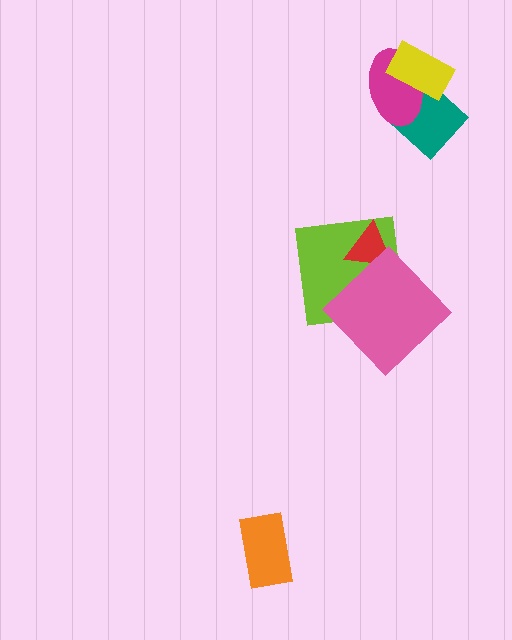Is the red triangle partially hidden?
Yes, it is partially covered by another shape.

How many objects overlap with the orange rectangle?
0 objects overlap with the orange rectangle.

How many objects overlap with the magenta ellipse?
2 objects overlap with the magenta ellipse.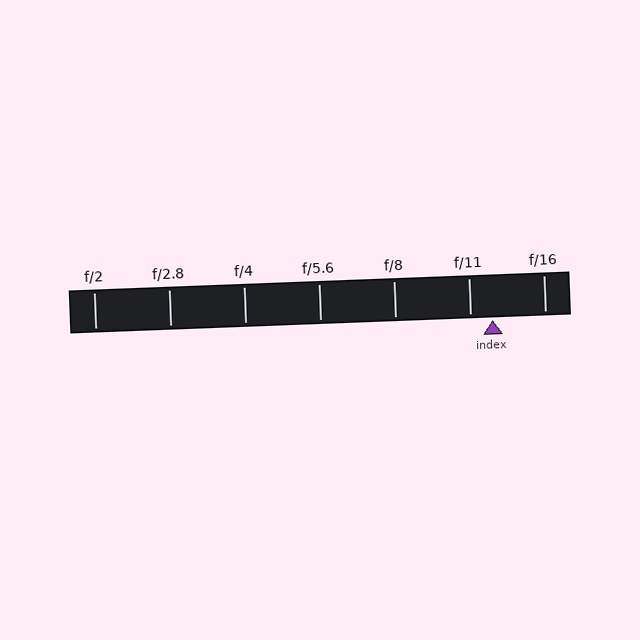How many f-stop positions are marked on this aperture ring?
There are 7 f-stop positions marked.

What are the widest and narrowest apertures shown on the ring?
The widest aperture shown is f/2 and the narrowest is f/16.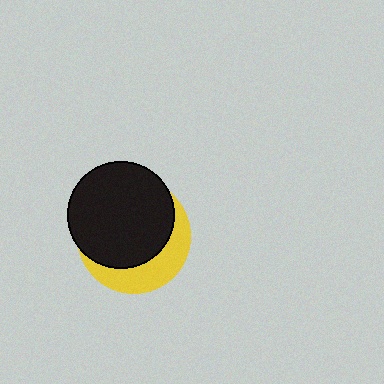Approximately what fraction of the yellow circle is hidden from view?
Roughly 67% of the yellow circle is hidden behind the black circle.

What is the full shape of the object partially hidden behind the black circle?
The partially hidden object is a yellow circle.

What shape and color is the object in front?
The object in front is a black circle.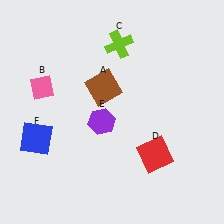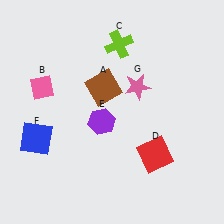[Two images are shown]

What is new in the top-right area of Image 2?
A pink star (G) was added in the top-right area of Image 2.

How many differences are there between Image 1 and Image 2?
There is 1 difference between the two images.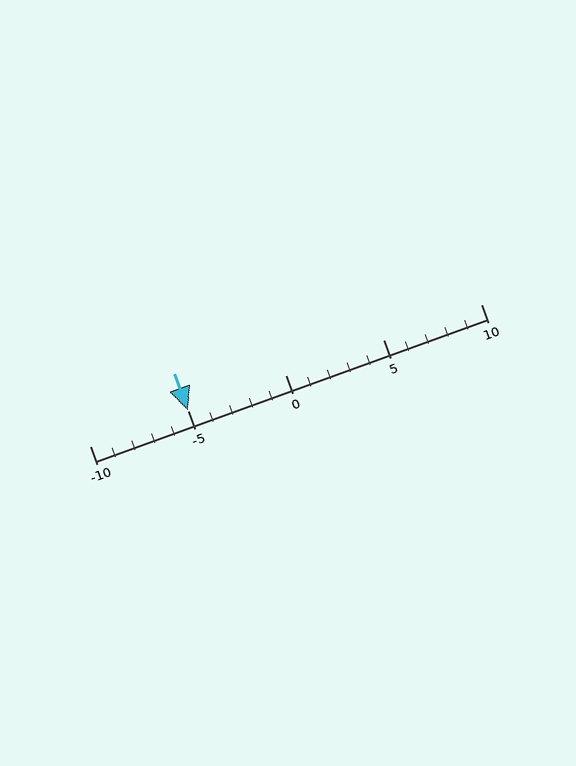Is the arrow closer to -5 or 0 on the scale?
The arrow is closer to -5.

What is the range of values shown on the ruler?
The ruler shows values from -10 to 10.